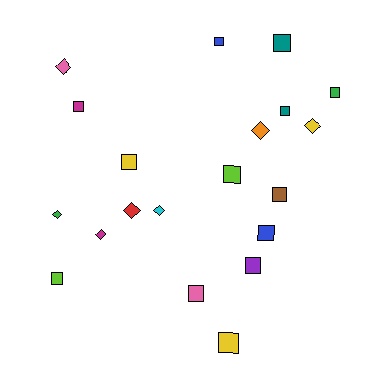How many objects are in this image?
There are 20 objects.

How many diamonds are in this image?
There are 7 diamonds.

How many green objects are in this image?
There are 2 green objects.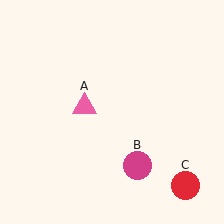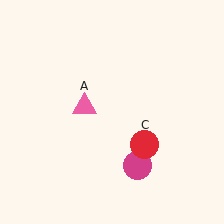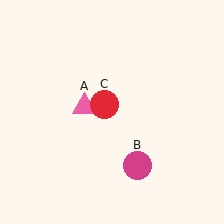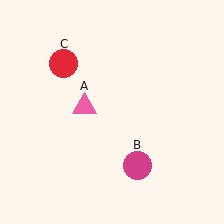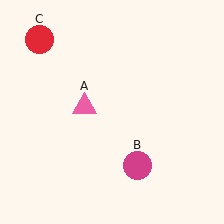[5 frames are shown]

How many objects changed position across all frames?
1 object changed position: red circle (object C).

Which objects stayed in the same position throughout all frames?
Pink triangle (object A) and magenta circle (object B) remained stationary.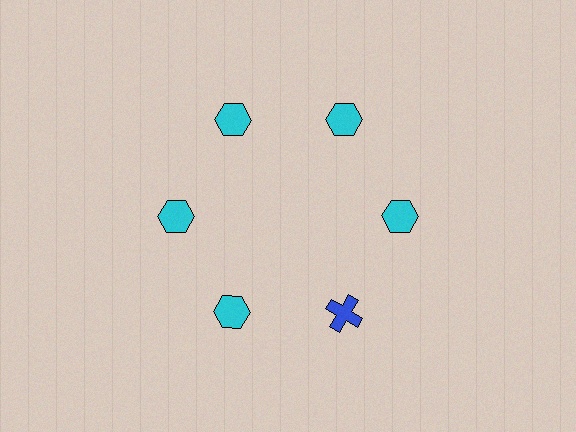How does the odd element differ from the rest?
It differs in both color (blue instead of cyan) and shape (cross instead of hexagon).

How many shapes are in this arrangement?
There are 6 shapes arranged in a ring pattern.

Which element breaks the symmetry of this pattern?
The blue cross at roughly the 5 o'clock position breaks the symmetry. All other shapes are cyan hexagons.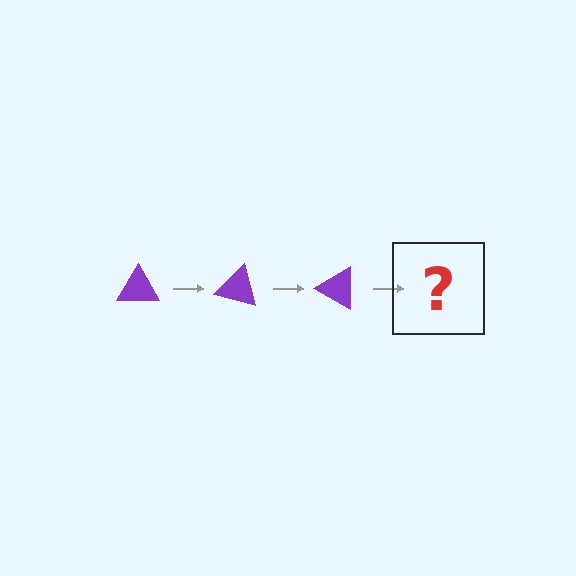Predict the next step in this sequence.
The next step is a purple triangle rotated 45 degrees.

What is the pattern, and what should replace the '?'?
The pattern is that the triangle rotates 15 degrees each step. The '?' should be a purple triangle rotated 45 degrees.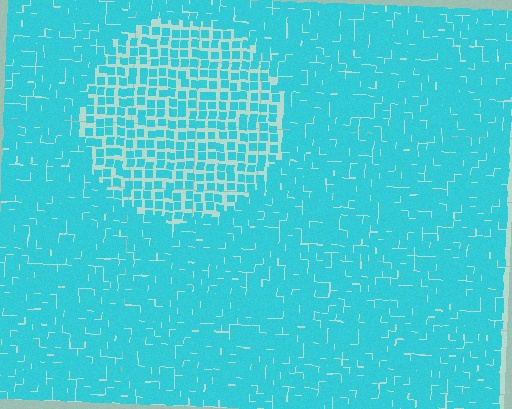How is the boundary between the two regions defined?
The boundary is defined by a change in element density (approximately 1.8x ratio). All elements are the same color, size, and shape.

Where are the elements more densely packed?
The elements are more densely packed outside the circle boundary.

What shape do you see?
I see a circle.